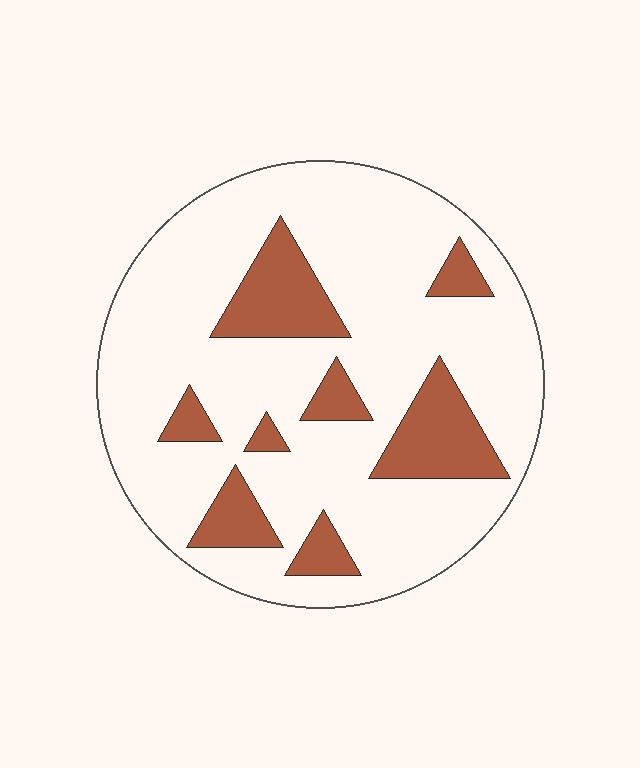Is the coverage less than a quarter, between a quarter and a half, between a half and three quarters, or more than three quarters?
Less than a quarter.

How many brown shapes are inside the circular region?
8.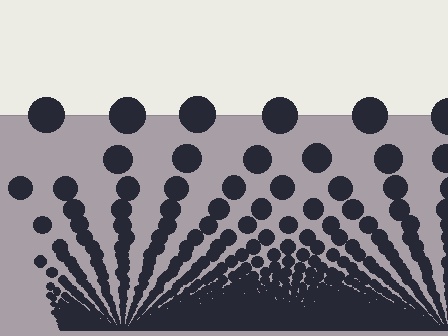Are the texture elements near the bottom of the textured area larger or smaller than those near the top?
Smaller. The gradient is inverted — elements near the bottom are smaller and denser.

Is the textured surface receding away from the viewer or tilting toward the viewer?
The surface appears to tilt toward the viewer. Texture elements get larger and sparser toward the top.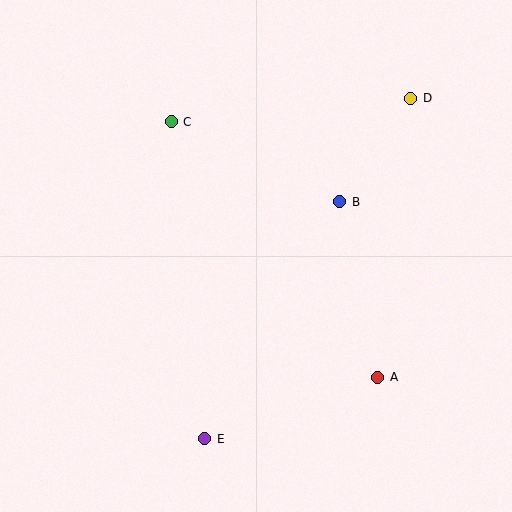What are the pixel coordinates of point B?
Point B is at (340, 202).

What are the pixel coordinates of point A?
Point A is at (378, 377).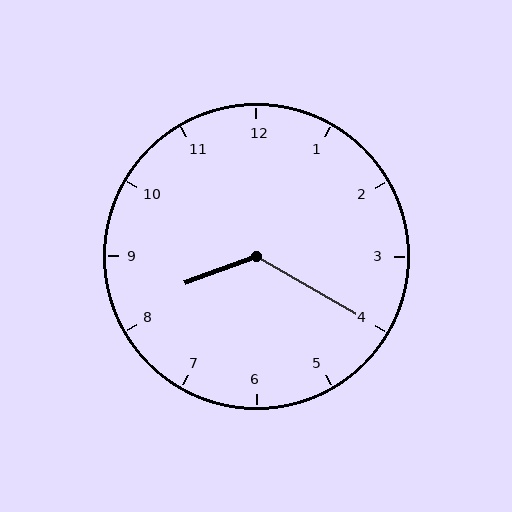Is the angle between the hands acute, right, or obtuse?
It is obtuse.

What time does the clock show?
8:20.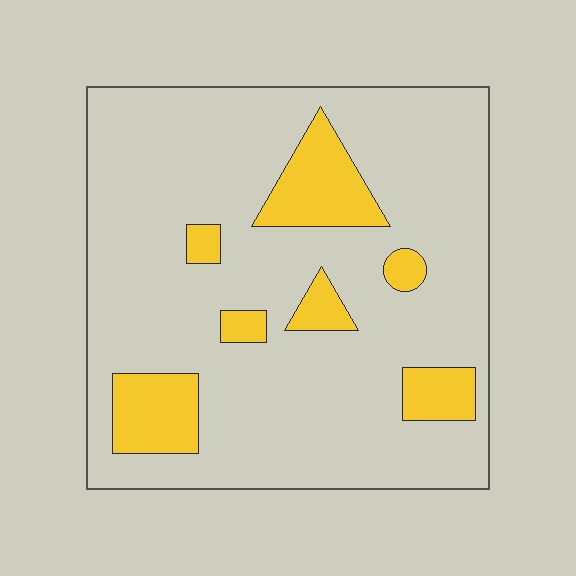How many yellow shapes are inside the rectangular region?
7.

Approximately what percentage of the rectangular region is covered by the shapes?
Approximately 15%.